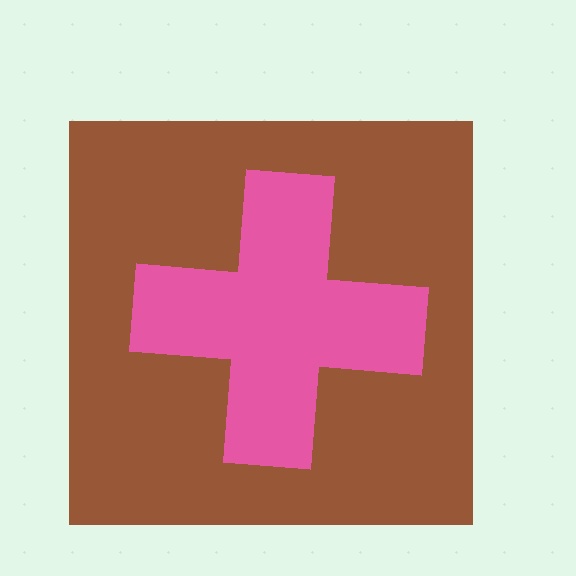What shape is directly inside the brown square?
The pink cross.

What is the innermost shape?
The pink cross.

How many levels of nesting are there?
2.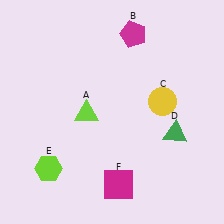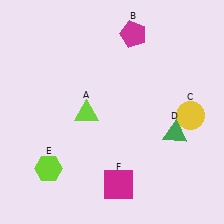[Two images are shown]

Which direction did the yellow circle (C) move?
The yellow circle (C) moved right.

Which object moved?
The yellow circle (C) moved right.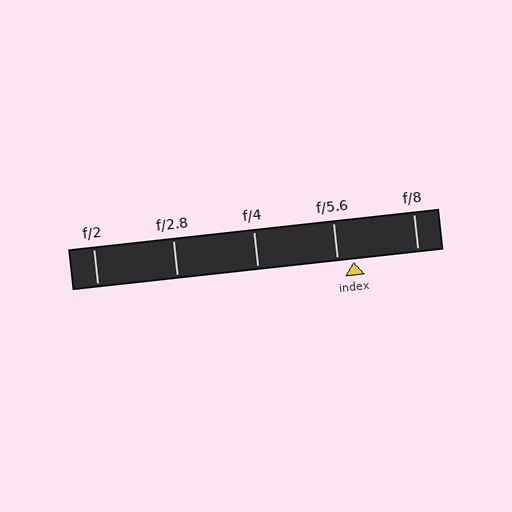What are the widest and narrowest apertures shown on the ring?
The widest aperture shown is f/2 and the narrowest is f/8.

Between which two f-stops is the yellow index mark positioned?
The index mark is between f/5.6 and f/8.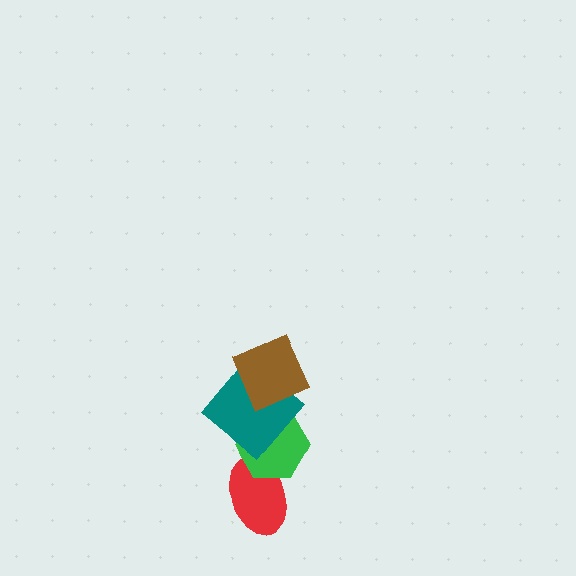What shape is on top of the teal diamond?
The brown square is on top of the teal diamond.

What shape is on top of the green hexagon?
The teal diamond is on top of the green hexagon.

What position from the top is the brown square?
The brown square is 1st from the top.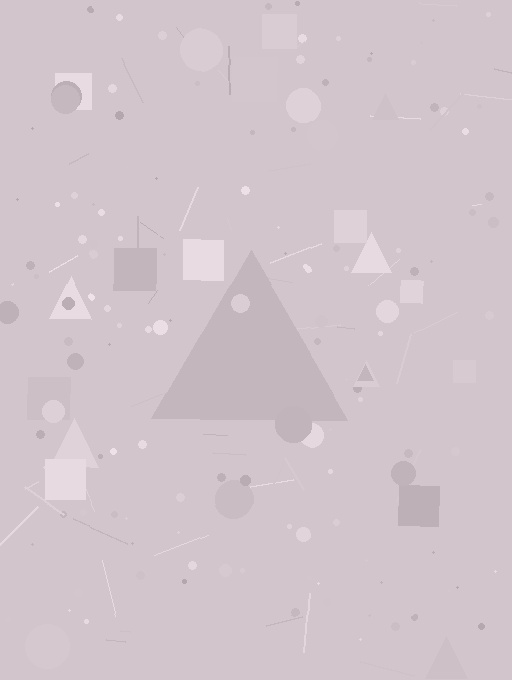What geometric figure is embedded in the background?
A triangle is embedded in the background.